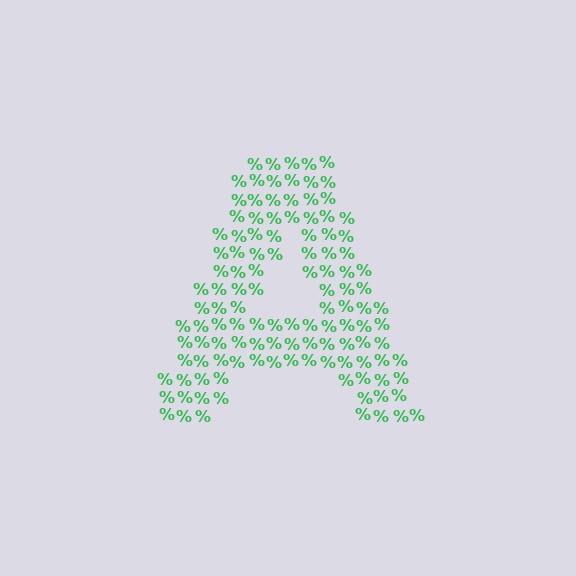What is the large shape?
The large shape is the letter A.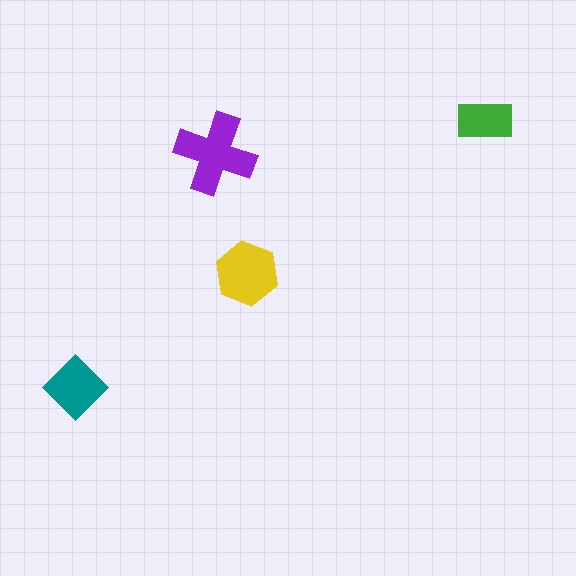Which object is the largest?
The purple cross.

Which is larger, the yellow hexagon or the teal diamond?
The yellow hexagon.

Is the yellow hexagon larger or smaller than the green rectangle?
Larger.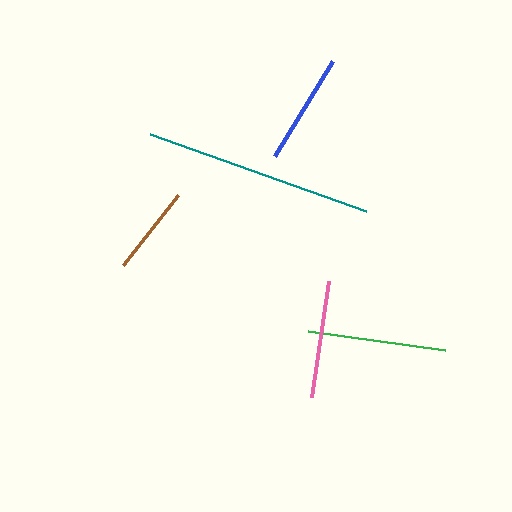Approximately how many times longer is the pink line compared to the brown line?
The pink line is approximately 1.3 times the length of the brown line.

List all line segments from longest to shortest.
From longest to shortest: teal, green, pink, blue, brown.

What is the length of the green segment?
The green segment is approximately 138 pixels long.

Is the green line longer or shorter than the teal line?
The teal line is longer than the green line.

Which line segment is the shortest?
The brown line is the shortest at approximately 89 pixels.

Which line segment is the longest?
The teal line is the longest at approximately 229 pixels.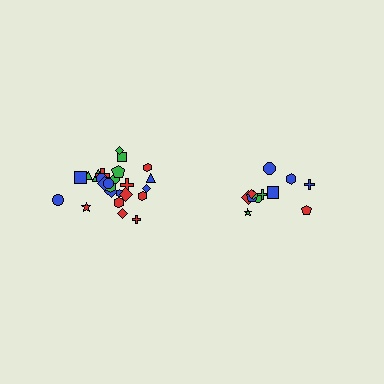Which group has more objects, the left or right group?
The left group.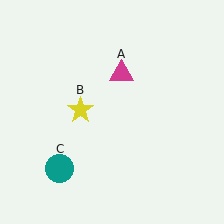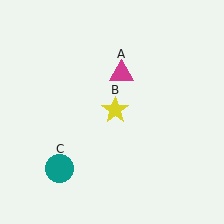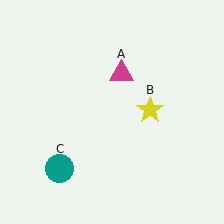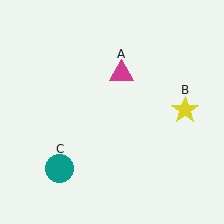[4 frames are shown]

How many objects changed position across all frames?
1 object changed position: yellow star (object B).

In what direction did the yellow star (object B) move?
The yellow star (object B) moved right.